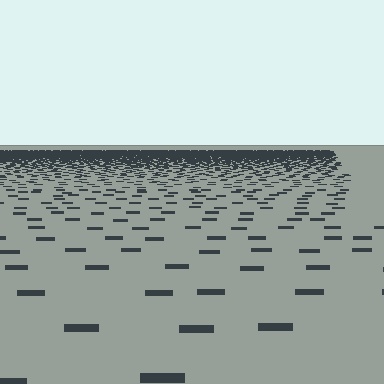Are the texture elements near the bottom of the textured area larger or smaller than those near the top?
Larger. Near the bottom, elements are closer to the viewer and appear at a bigger on-screen size.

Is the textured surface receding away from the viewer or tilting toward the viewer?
The surface is receding away from the viewer. Texture elements get smaller and denser toward the top.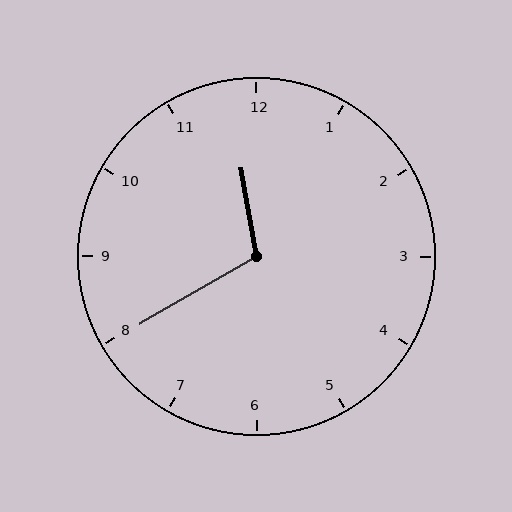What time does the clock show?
11:40.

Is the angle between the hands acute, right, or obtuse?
It is obtuse.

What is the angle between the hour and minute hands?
Approximately 110 degrees.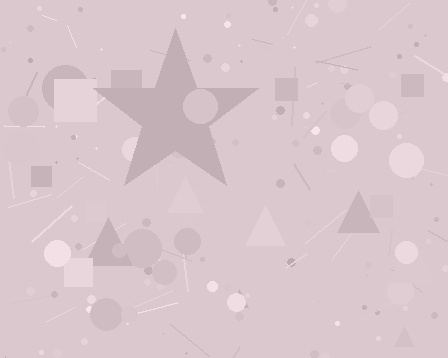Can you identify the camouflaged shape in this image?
The camouflaged shape is a star.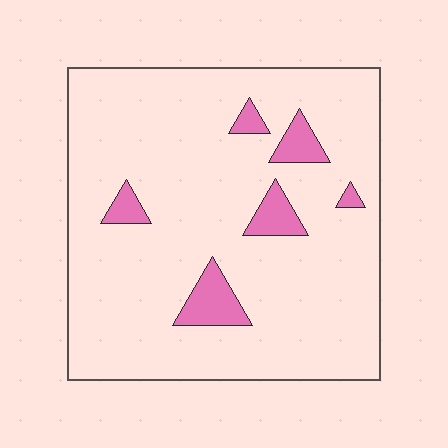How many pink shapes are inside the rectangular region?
6.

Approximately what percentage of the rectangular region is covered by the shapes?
Approximately 10%.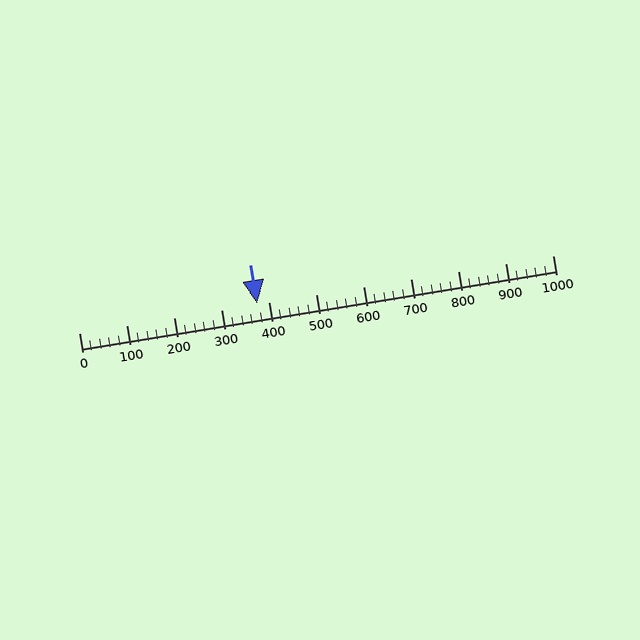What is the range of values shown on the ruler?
The ruler shows values from 0 to 1000.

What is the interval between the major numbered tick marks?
The major tick marks are spaced 100 units apart.